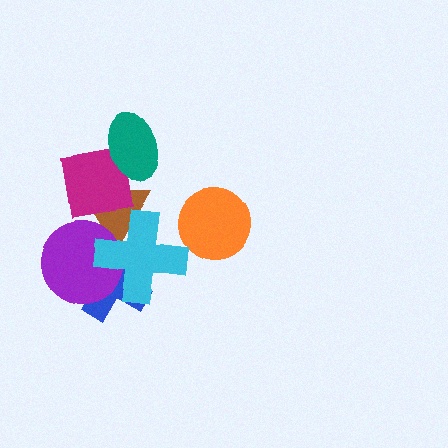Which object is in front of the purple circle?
The cyan cross is in front of the purple circle.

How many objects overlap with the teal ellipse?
2 objects overlap with the teal ellipse.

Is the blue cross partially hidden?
Yes, it is partially covered by another shape.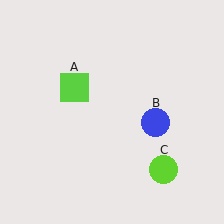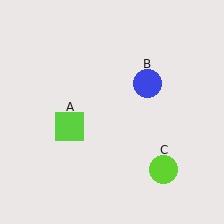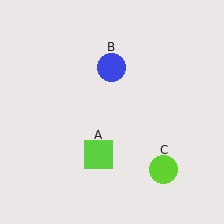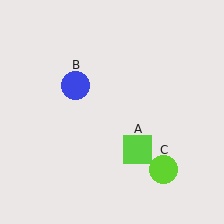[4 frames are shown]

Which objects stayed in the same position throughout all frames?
Lime circle (object C) remained stationary.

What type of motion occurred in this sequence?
The lime square (object A), blue circle (object B) rotated counterclockwise around the center of the scene.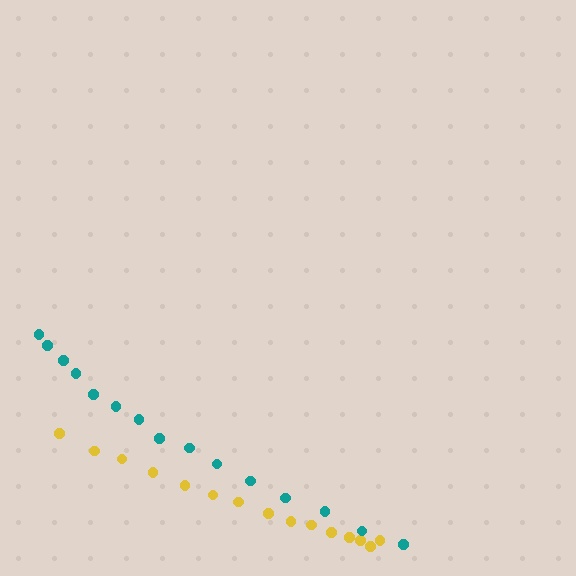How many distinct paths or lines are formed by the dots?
There are 2 distinct paths.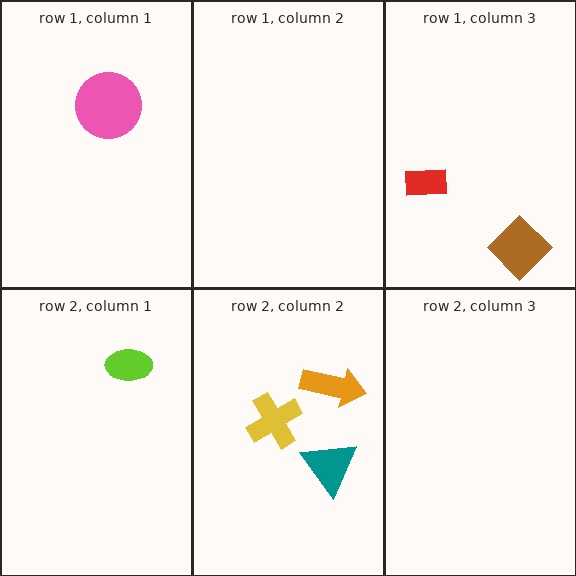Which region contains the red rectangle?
The row 1, column 3 region.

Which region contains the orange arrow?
The row 2, column 2 region.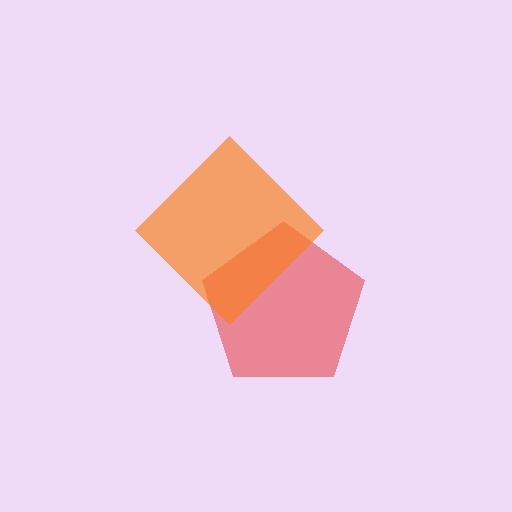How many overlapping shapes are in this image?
There are 2 overlapping shapes in the image.